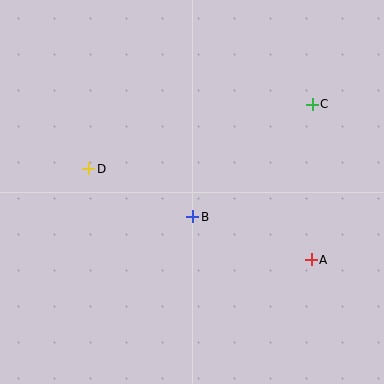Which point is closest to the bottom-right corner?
Point A is closest to the bottom-right corner.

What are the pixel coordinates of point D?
Point D is at (89, 169).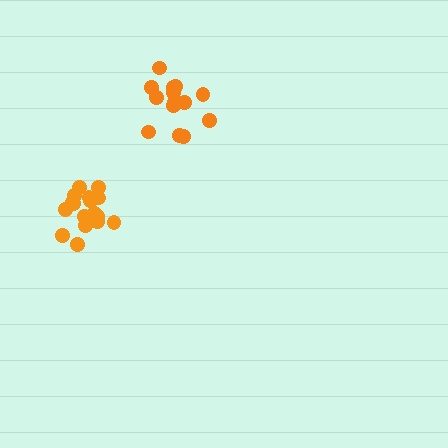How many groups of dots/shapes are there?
There are 2 groups.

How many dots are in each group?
Group 1: 17 dots, Group 2: 14 dots (31 total).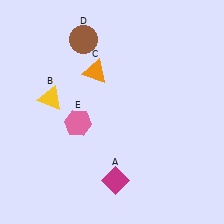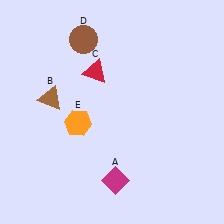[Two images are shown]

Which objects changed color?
B changed from yellow to brown. C changed from orange to red. E changed from pink to orange.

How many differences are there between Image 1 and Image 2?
There are 3 differences between the two images.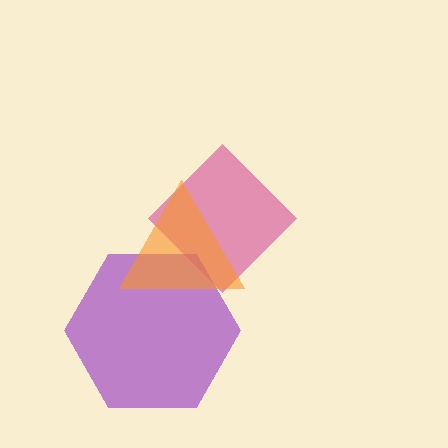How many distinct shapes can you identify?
There are 3 distinct shapes: a magenta diamond, a purple hexagon, an orange triangle.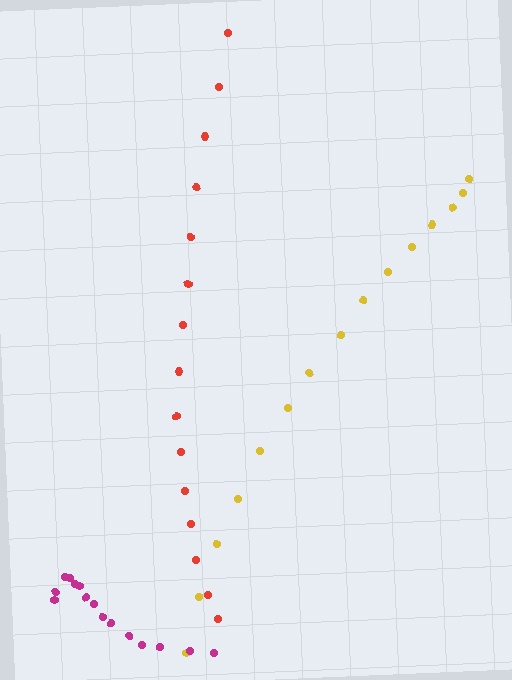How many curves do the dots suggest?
There are 3 distinct paths.